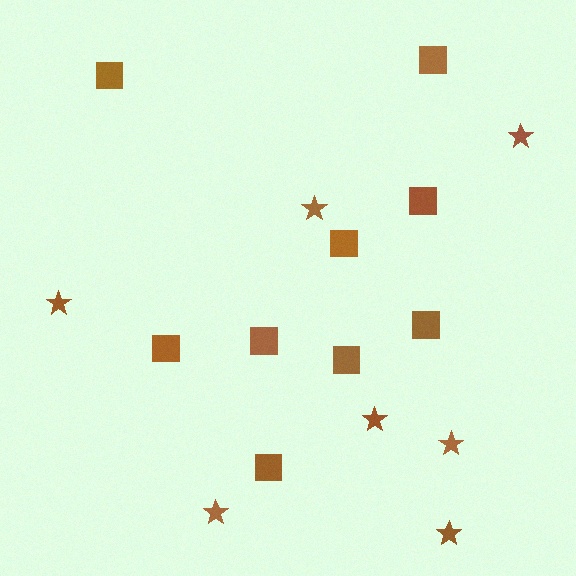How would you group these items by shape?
There are 2 groups: one group of stars (7) and one group of squares (9).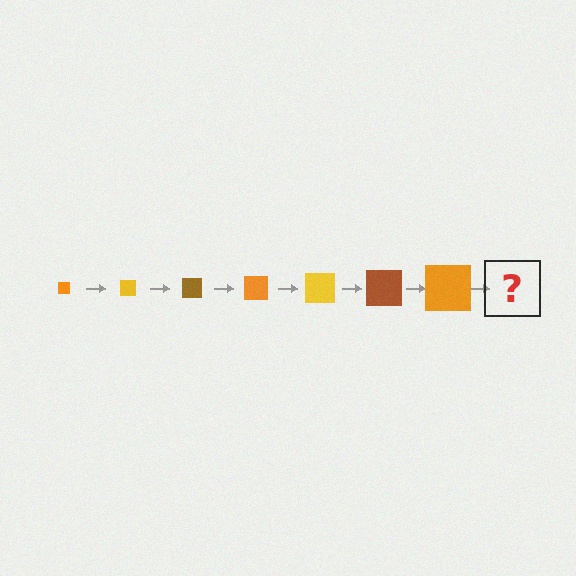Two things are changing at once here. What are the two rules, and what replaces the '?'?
The two rules are that the square grows larger each step and the color cycles through orange, yellow, and brown. The '?' should be a yellow square, larger than the previous one.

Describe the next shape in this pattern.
It should be a yellow square, larger than the previous one.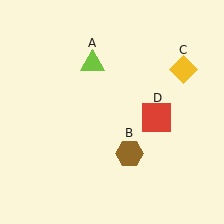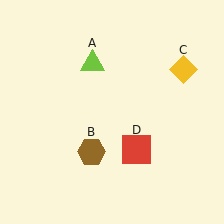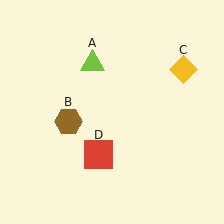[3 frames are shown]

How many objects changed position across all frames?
2 objects changed position: brown hexagon (object B), red square (object D).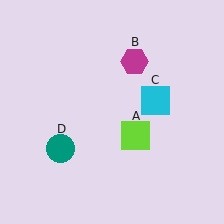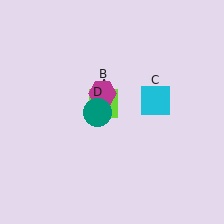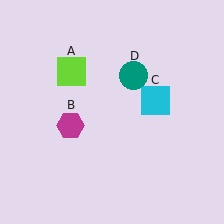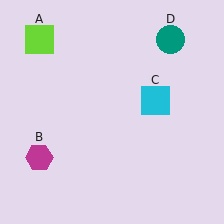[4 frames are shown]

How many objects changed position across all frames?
3 objects changed position: lime square (object A), magenta hexagon (object B), teal circle (object D).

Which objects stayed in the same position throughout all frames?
Cyan square (object C) remained stationary.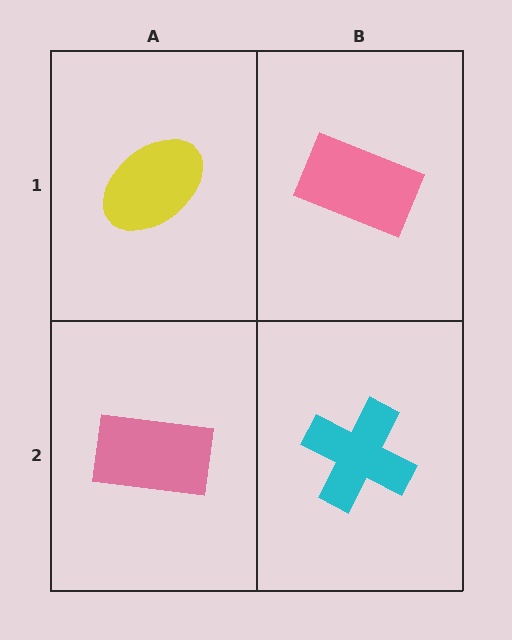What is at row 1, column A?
A yellow ellipse.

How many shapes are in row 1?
2 shapes.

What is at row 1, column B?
A pink rectangle.